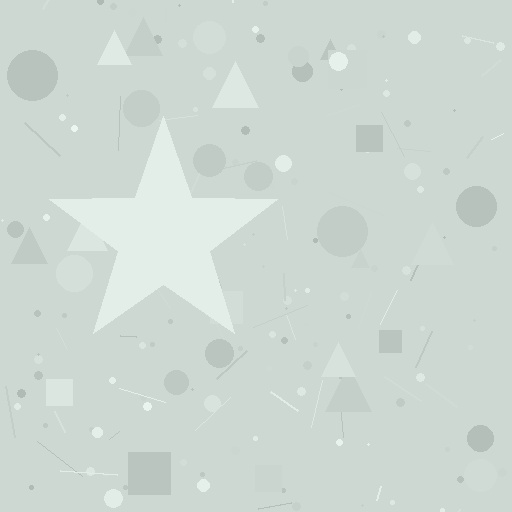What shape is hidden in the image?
A star is hidden in the image.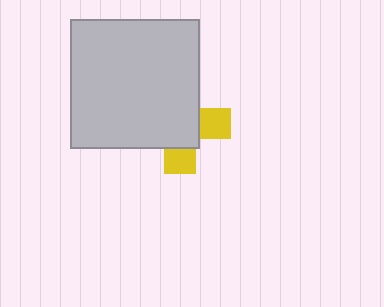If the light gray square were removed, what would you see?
You would see the complete yellow cross.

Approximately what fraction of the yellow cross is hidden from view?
Roughly 67% of the yellow cross is hidden behind the light gray square.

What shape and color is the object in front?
The object in front is a light gray square.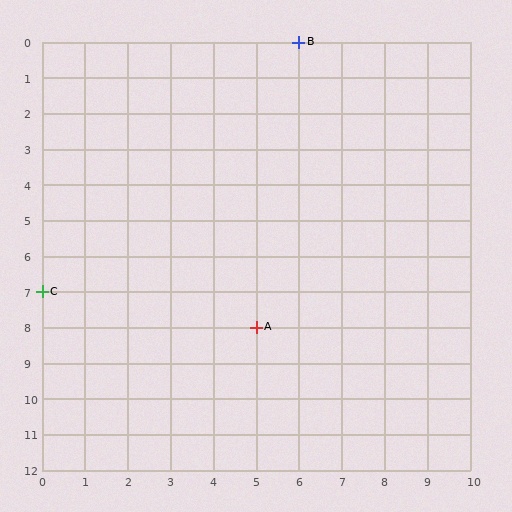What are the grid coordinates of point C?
Point C is at grid coordinates (0, 7).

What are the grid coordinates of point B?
Point B is at grid coordinates (6, 0).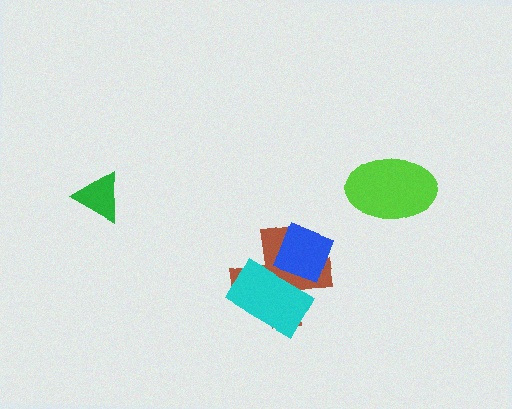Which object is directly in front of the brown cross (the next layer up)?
The cyan rectangle is directly in front of the brown cross.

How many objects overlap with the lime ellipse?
0 objects overlap with the lime ellipse.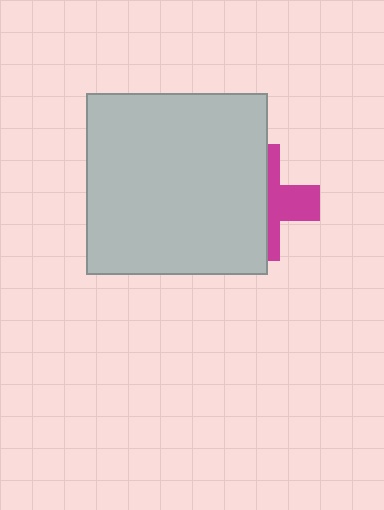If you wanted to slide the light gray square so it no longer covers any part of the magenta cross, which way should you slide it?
Slide it left — that is the most direct way to separate the two shapes.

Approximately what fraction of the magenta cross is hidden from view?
Roughly 60% of the magenta cross is hidden behind the light gray square.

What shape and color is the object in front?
The object in front is a light gray square.